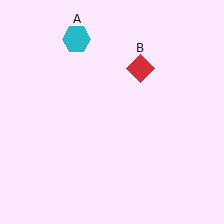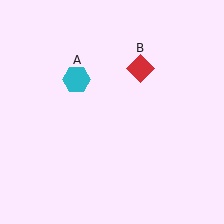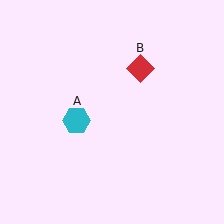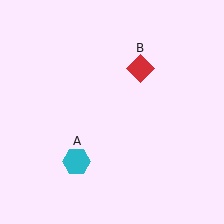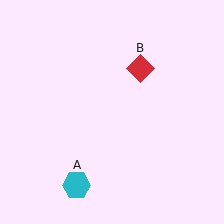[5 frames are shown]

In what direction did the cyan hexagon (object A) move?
The cyan hexagon (object A) moved down.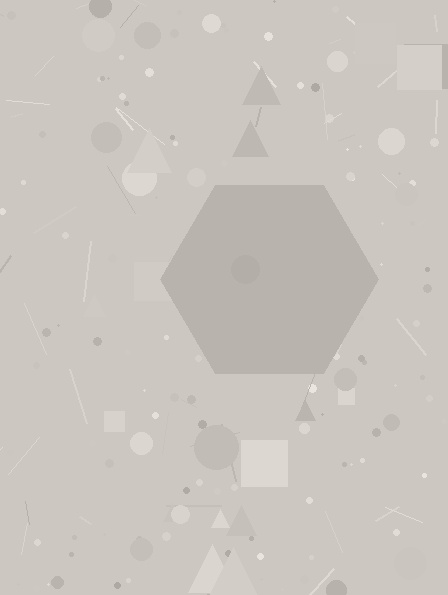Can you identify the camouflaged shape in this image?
The camouflaged shape is a hexagon.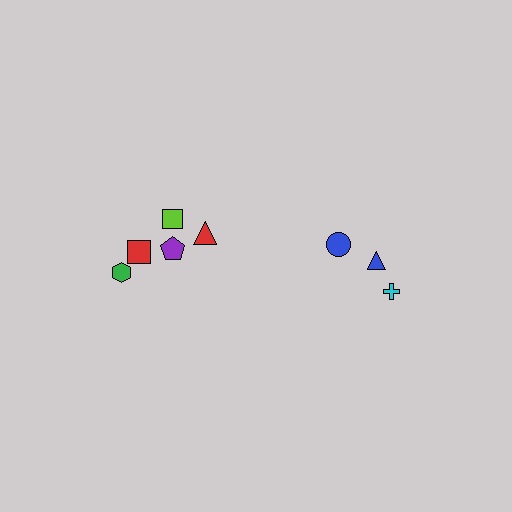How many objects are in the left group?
There are 5 objects.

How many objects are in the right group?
There are 3 objects.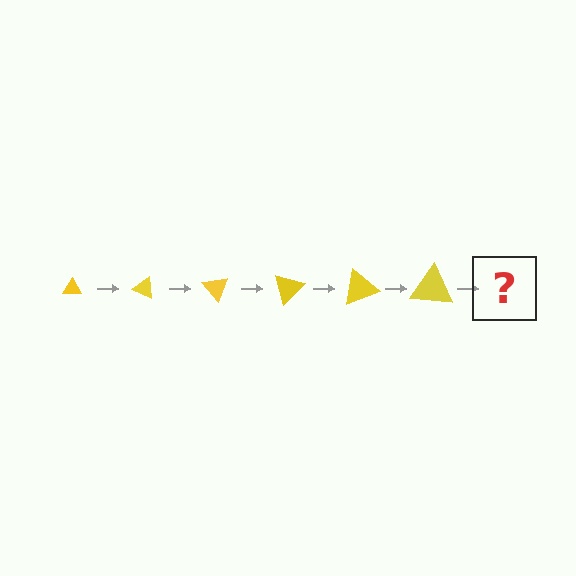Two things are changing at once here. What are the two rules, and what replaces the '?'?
The two rules are that the triangle grows larger each step and it rotates 25 degrees each step. The '?' should be a triangle, larger than the previous one and rotated 150 degrees from the start.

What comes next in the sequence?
The next element should be a triangle, larger than the previous one and rotated 150 degrees from the start.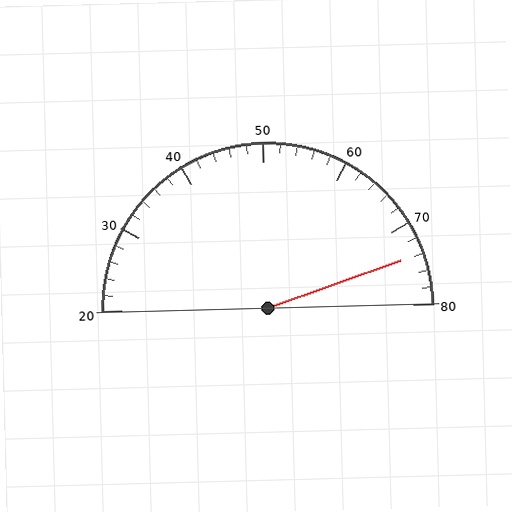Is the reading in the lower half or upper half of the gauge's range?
The reading is in the upper half of the range (20 to 80).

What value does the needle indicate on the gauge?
The needle indicates approximately 74.